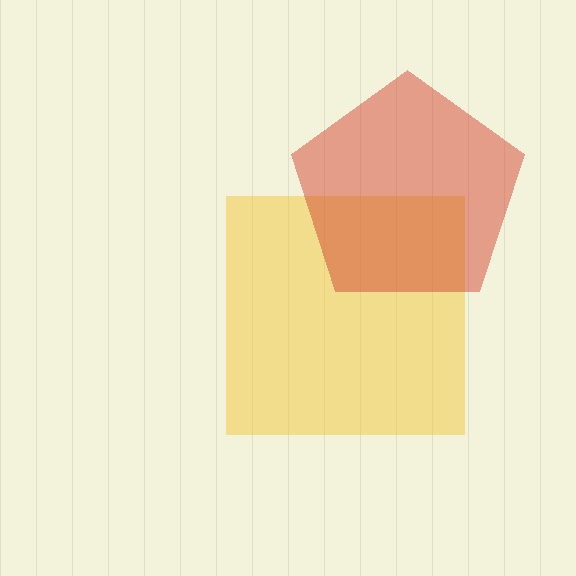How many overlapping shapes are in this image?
There are 2 overlapping shapes in the image.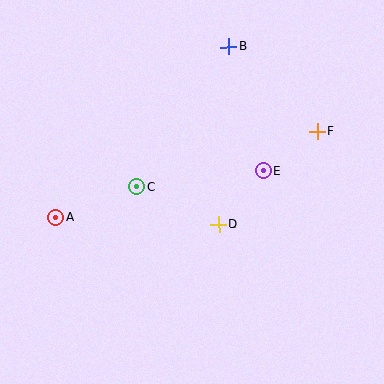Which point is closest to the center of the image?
Point D at (219, 225) is closest to the center.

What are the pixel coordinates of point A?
Point A is at (56, 217).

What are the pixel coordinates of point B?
Point B is at (229, 47).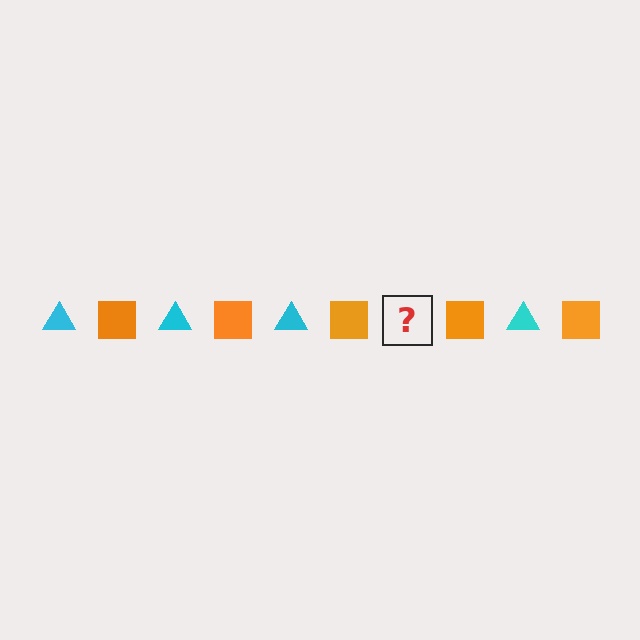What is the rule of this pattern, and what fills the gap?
The rule is that the pattern alternates between cyan triangle and orange square. The gap should be filled with a cyan triangle.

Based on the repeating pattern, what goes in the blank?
The blank should be a cyan triangle.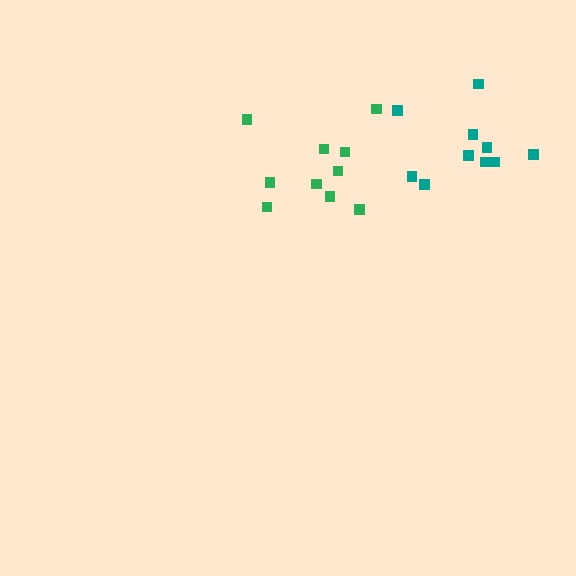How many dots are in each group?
Group 1: 10 dots, Group 2: 10 dots (20 total).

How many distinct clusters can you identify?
There are 2 distinct clusters.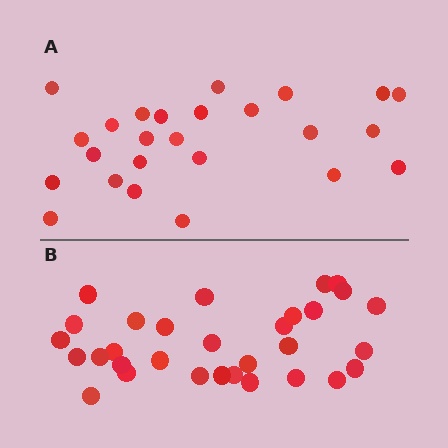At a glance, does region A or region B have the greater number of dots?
Region B (the bottom region) has more dots.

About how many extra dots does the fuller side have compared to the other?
Region B has about 6 more dots than region A.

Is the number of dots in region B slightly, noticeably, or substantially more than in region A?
Region B has only slightly more — the two regions are fairly close. The ratio is roughly 1.2 to 1.